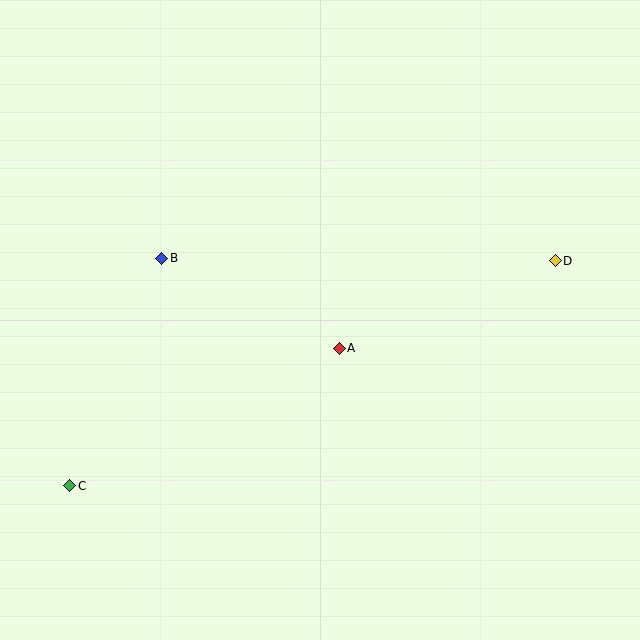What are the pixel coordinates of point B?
Point B is at (162, 258).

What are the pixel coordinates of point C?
Point C is at (70, 486).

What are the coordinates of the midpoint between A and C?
The midpoint between A and C is at (205, 417).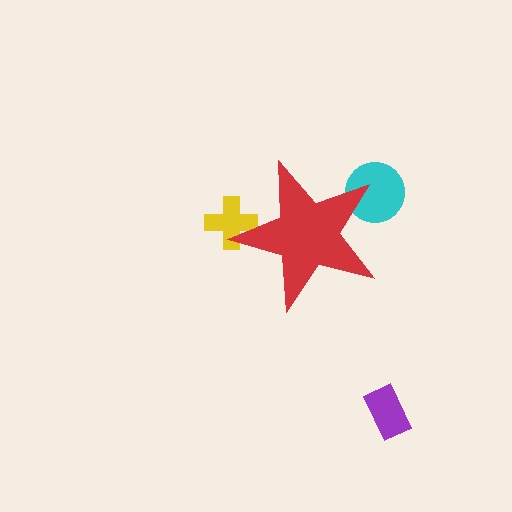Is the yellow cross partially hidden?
Yes, the yellow cross is partially hidden behind the red star.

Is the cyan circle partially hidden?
Yes, the cyan circle is partially hidden behind the red star.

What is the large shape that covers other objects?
A red star.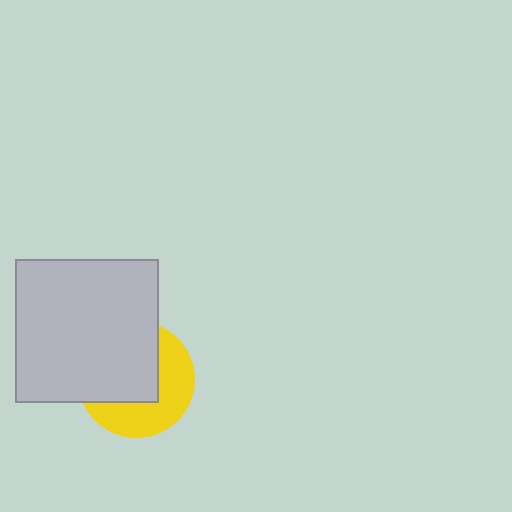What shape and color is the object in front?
The object in front is a light gray square.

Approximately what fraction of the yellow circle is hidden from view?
Roughly 55% of the yellow circle is hidden behind the light gray square.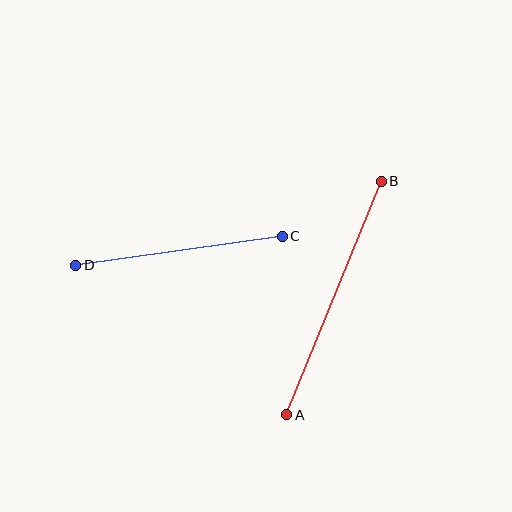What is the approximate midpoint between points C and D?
The midpoint is at approximately (179, 251) pixels.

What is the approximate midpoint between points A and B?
The midpoint is at approximately (334, 298) pixels.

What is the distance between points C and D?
The distance is approximately 209 pixels.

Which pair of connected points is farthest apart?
Points A and B are farthest apart.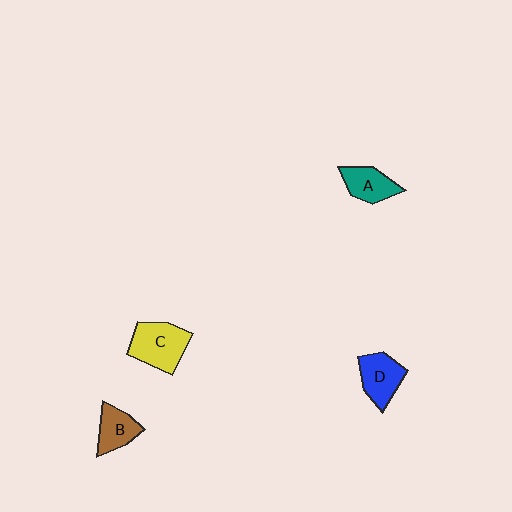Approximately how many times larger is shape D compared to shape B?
Approximately 1.2 times.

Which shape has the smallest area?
Shape B (brown).